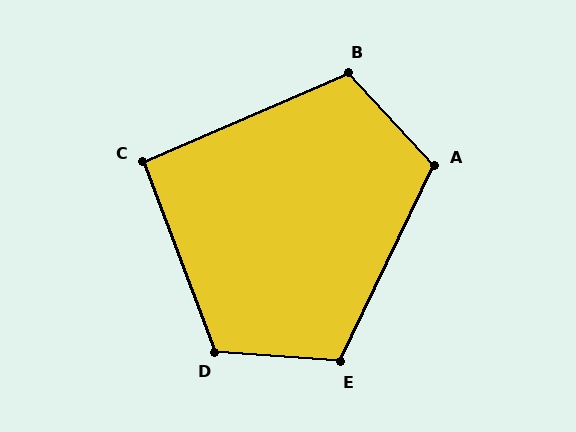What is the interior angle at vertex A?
Approximately 111 degrees (obtuse).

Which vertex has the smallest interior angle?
C, at approximately 93 degrees.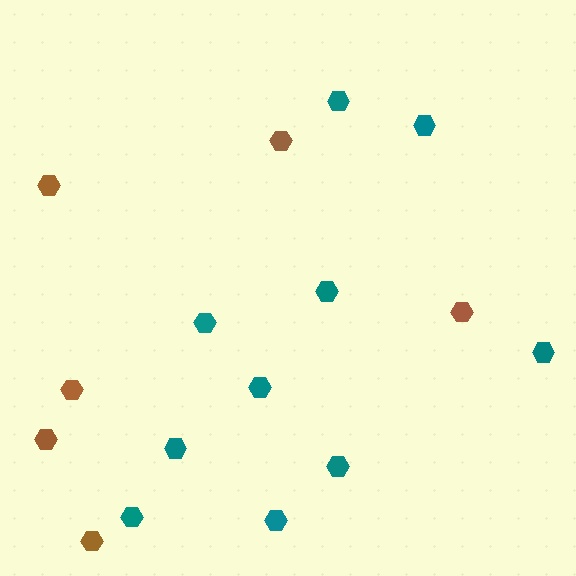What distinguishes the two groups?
There are 2 groups: one group of teal hexagons (10) and one group of brown hexagons (6).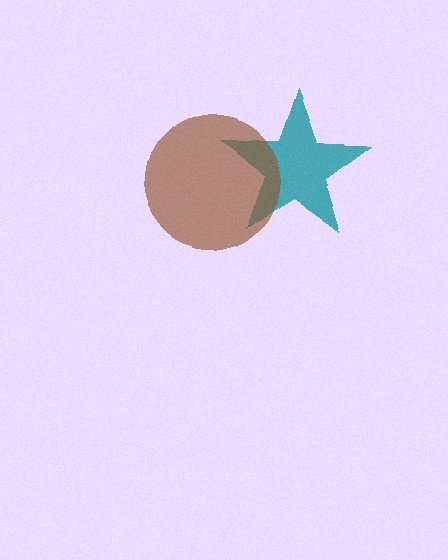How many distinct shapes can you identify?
There are 2 distinct shapes: a teal star, a brown circle.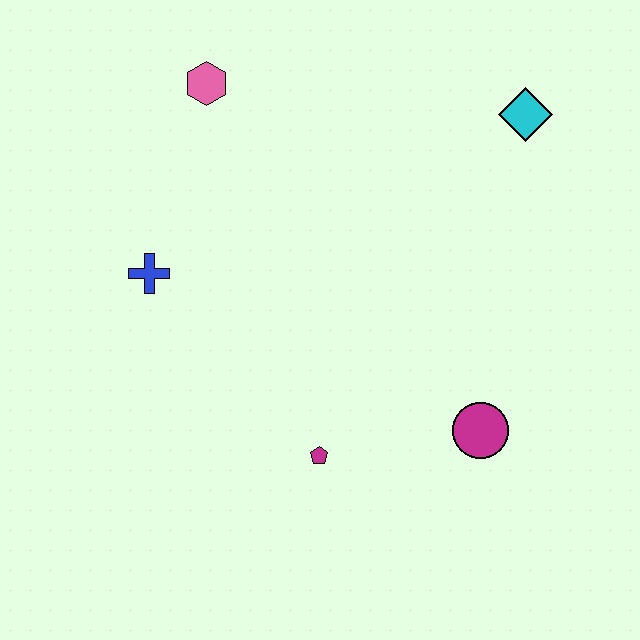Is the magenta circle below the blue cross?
Yes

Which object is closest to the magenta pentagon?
The magenta circle is closest to the magenta pentagon.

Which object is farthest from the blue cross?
The cyan diamond is farthest from the blue cross.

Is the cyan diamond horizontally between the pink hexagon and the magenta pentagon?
No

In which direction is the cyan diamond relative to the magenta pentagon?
The cyan diamond is above the magenta pentagon.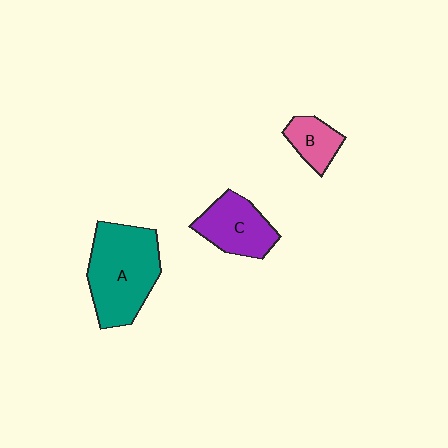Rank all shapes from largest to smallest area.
From largest to smallest: A (teal), C (purple), B (pink).